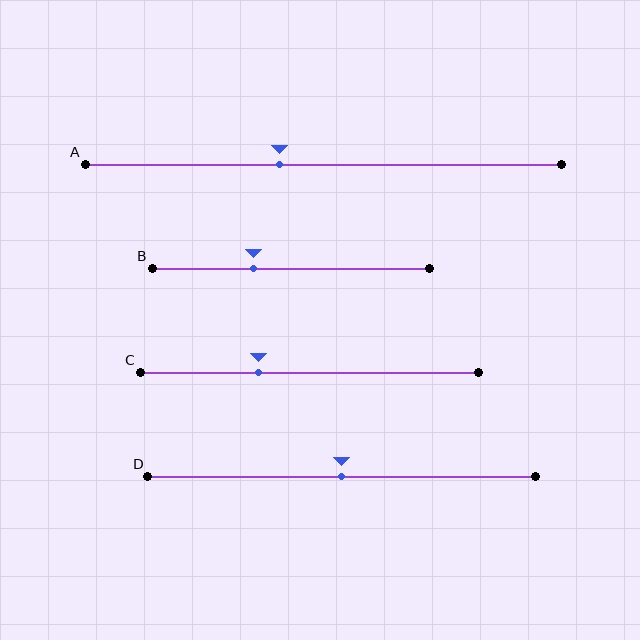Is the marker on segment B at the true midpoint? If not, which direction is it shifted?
No, the marker on segment B is shifted to the left by about 14% of the segment length.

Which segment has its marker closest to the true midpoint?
Segment D has its marker closest to the true midpoint.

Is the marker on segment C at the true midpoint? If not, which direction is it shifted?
No, the marker on segment C is shifted to the left by about 15% of the segment length.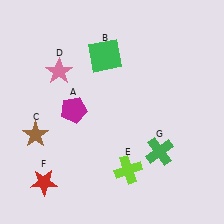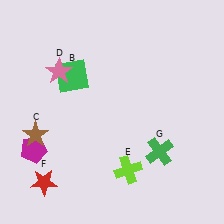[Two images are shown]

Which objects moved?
The objects that moved are: the magenta pentagon (A), the green square (B).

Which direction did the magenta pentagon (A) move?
The magenta pentagon (A) moved left.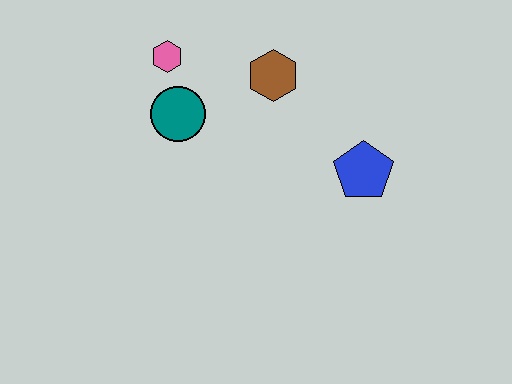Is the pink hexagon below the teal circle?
No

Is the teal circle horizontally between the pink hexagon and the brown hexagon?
Yes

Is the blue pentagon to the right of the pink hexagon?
Yes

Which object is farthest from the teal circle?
The blue pentagon is farthest from the teal circle.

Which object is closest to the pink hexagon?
The teal circle is closest to the pink hexagon.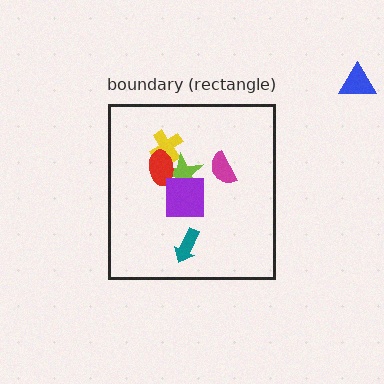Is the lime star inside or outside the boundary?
Inside.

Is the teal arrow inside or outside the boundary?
Inside.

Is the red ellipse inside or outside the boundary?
Inside.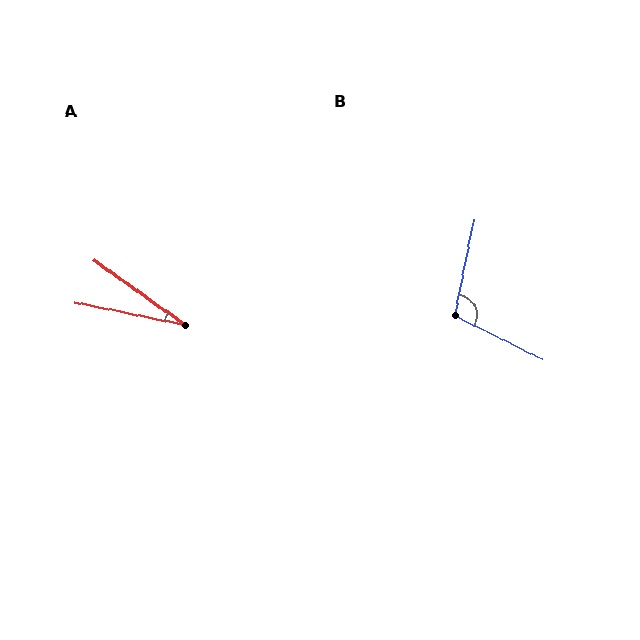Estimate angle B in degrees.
Approximately 106 degrees.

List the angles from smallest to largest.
A (24°), B (106°).